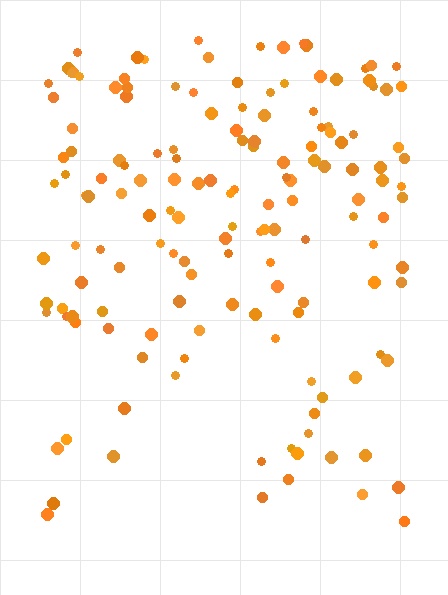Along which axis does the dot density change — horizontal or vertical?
Vertical.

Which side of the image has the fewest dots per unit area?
The bottom.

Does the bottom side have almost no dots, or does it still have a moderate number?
Still a moderate number, just noticeably fewer than the top.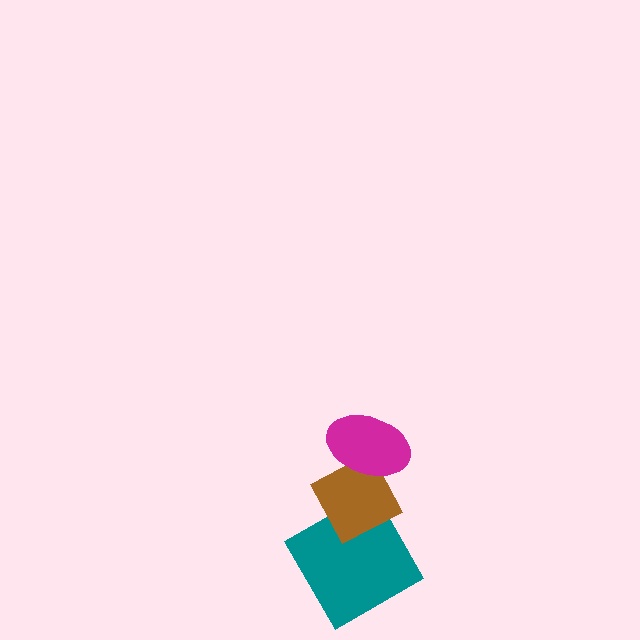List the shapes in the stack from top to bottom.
From top to bottom: the magenta ellipse, the brown diamond, the teal square.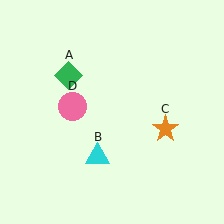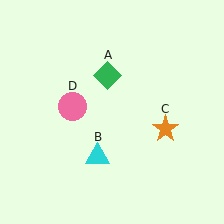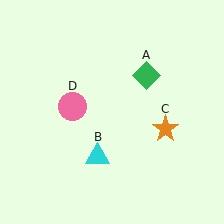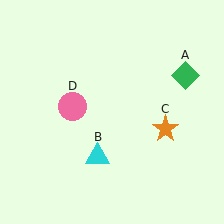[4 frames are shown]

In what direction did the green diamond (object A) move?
The green diamond (object A) moved right.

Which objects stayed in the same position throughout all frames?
Cyan triangle (object B) and orange star (object C) and pink circle (object D) remained stationary.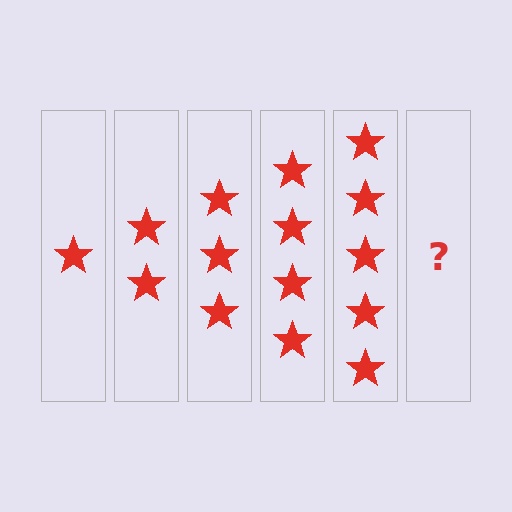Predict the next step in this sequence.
The next step is 6 stars.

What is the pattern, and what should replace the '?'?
The pattern is that each step adds one more star. The '?' should be 6 stars.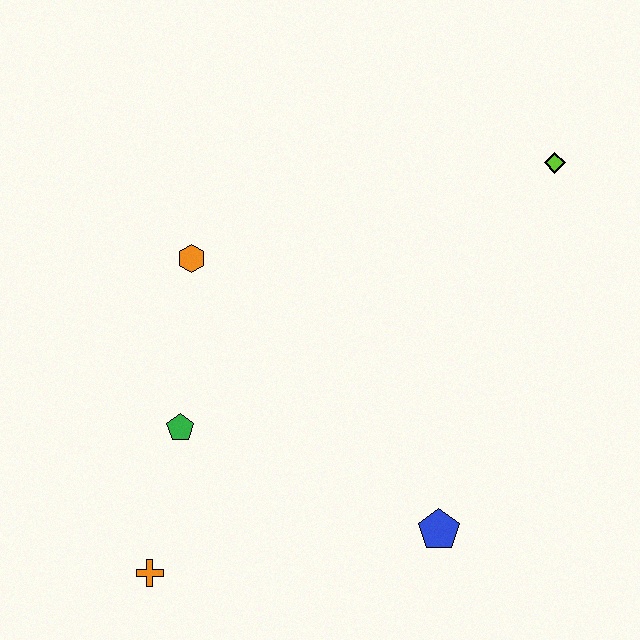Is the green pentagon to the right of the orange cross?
Yes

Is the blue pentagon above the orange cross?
Yes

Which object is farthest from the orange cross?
The lime diamond is farthest from the orange cross.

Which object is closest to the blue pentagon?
The green pentagon is closest to the blue pentagon.